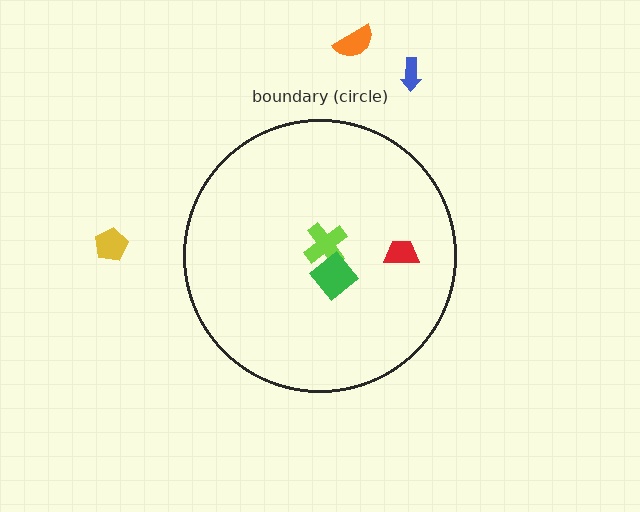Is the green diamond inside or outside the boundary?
Inside.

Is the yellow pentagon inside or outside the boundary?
Outside.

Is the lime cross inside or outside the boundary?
Inside.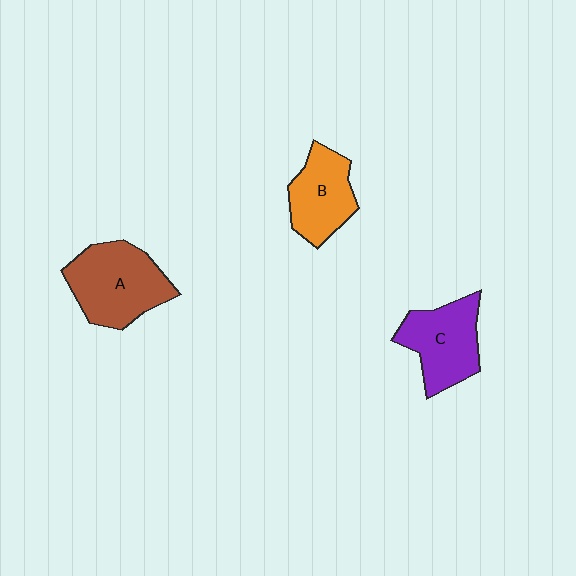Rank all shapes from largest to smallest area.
From largest to smallest: A (brown), C (purple), B (orange).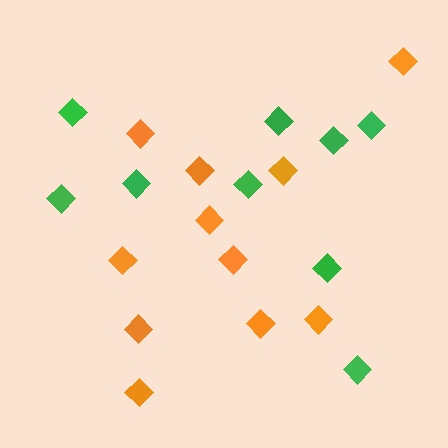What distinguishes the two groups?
There are 2 groups: one group of green diamonds (9) and one group of orange diamonds (11).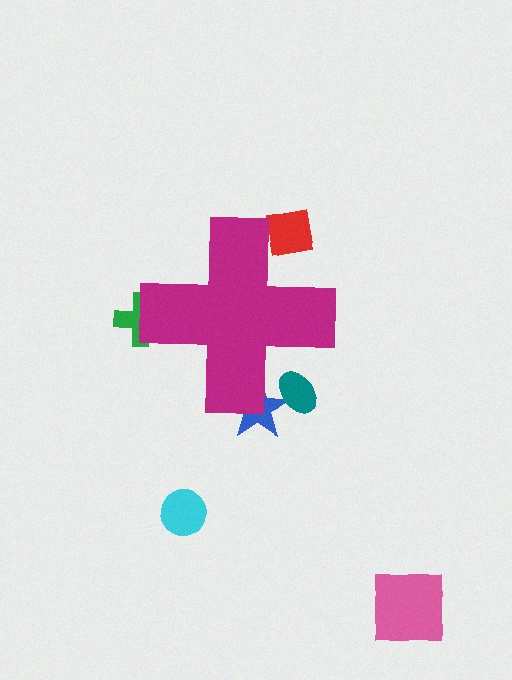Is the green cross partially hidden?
Yes, the green cross is partially hidden behind the magenta cross.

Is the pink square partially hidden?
No, the pink square is fully visible.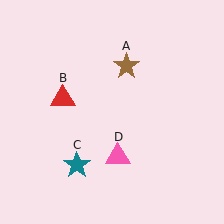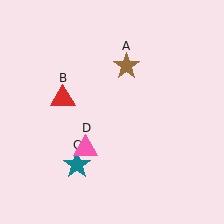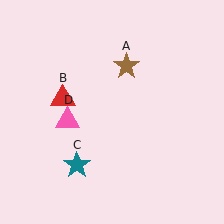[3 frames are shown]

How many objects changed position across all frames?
1 object changed position: pink triangle (object D).